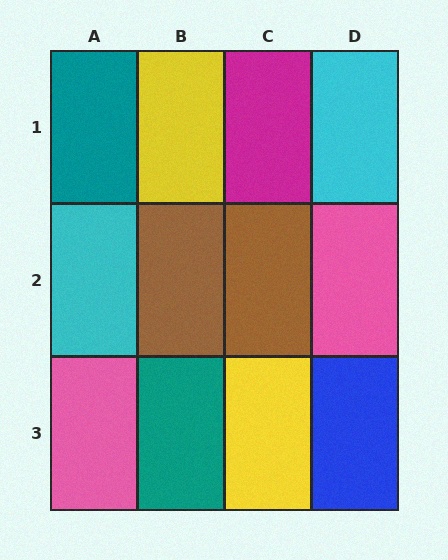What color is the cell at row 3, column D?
Blue.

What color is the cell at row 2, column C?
Brown.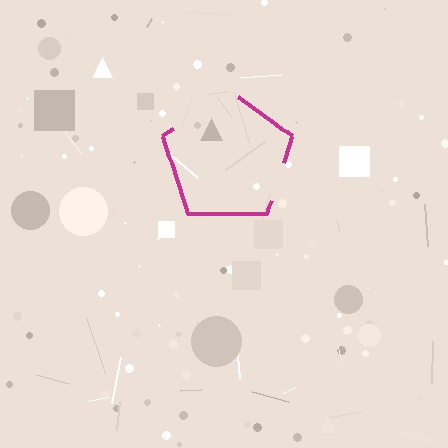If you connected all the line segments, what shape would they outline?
They would outline a pentagon.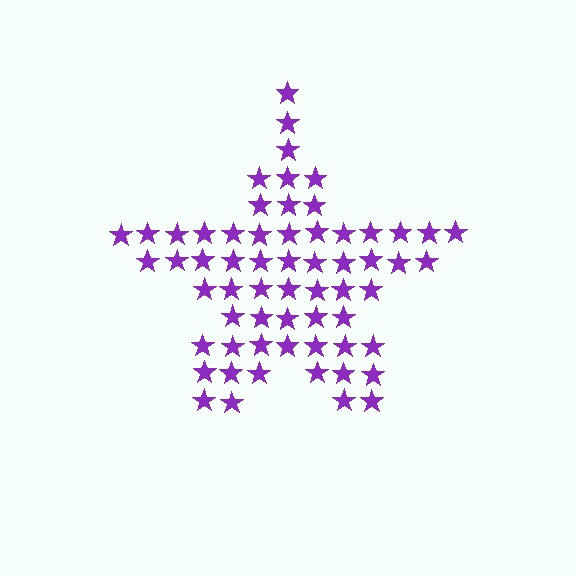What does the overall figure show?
The overall figure shows a star.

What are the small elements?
The small elements are stars.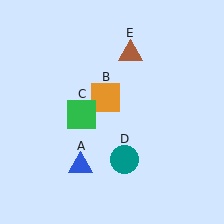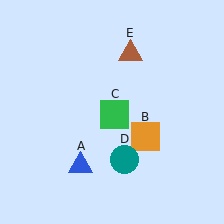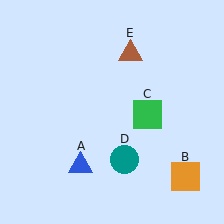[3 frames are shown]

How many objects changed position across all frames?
2 objects changed position: orange square (object B), green square (object C).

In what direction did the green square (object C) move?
The green square (object C) moved right.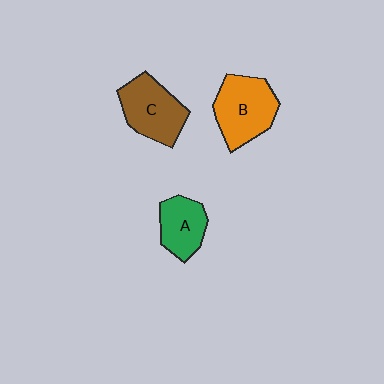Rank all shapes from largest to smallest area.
From largest to smallest: B (orange), C (brown), A (green).